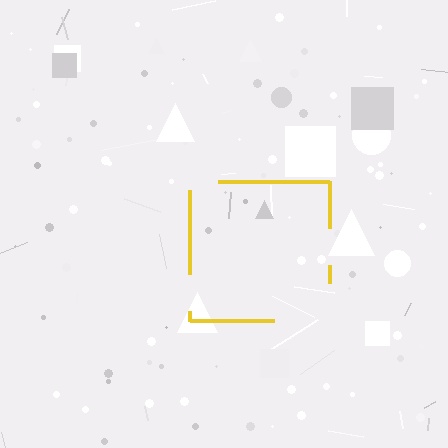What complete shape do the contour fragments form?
The contour fragments form a square.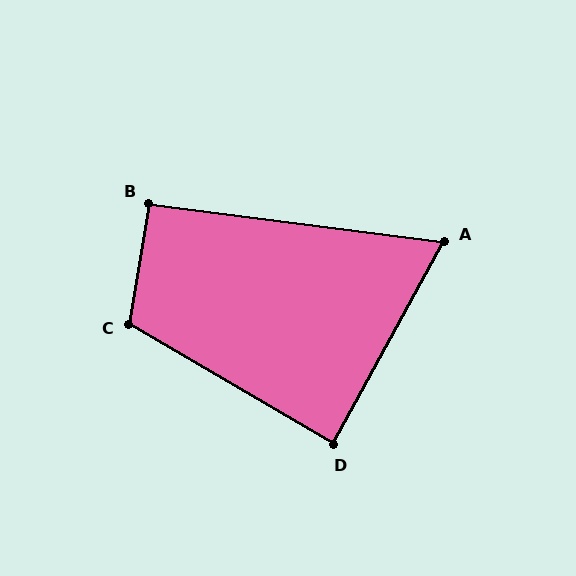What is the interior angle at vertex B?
Approximately 92 degrees (approximately right).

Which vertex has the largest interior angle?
C, at approximately 111 degrees.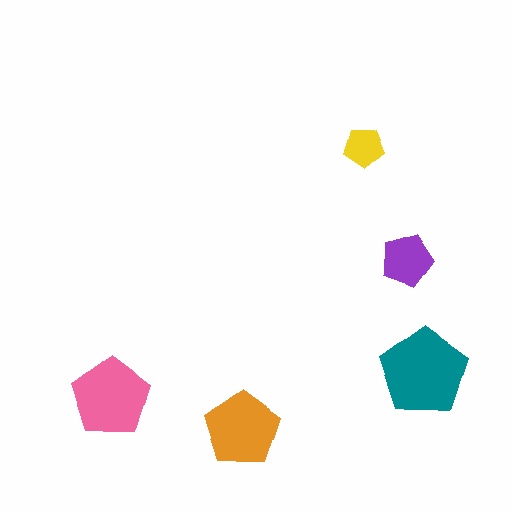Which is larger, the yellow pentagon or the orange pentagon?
The orange one.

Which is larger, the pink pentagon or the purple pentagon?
The pink one.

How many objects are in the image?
There are 5 objects in the image.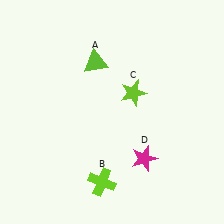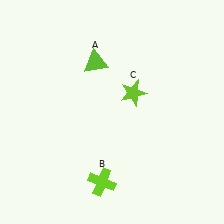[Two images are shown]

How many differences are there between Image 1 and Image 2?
There is 1 difference between the two images.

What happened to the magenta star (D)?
The magenta star (D) was removed in Image 2. It was in the bottom-right area of Image 1.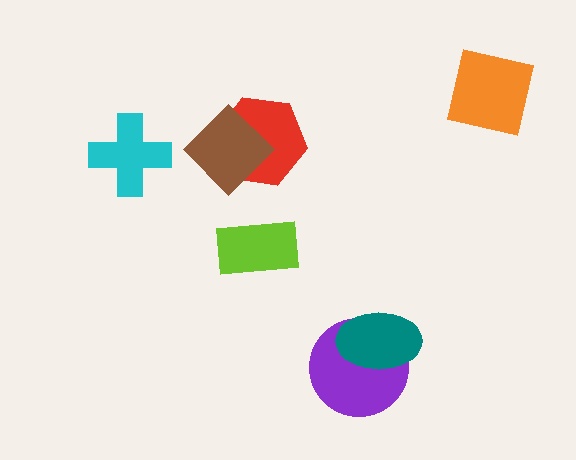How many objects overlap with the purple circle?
1 object overlaps with the purple circle.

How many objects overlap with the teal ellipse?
1 object overlaps with the teal ellipse.